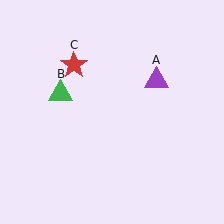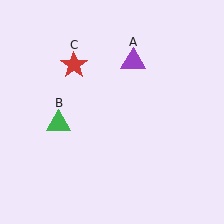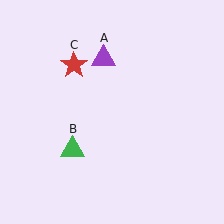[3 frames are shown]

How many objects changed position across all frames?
2 objects changed position: purple triangle (object A), green triangle (object B).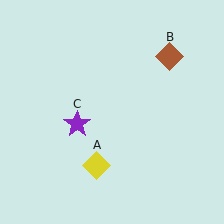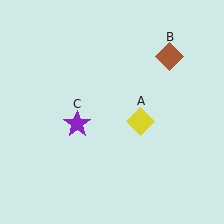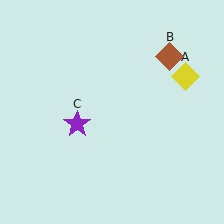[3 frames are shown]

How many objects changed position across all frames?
1 object changed position: yellow diamond (object A).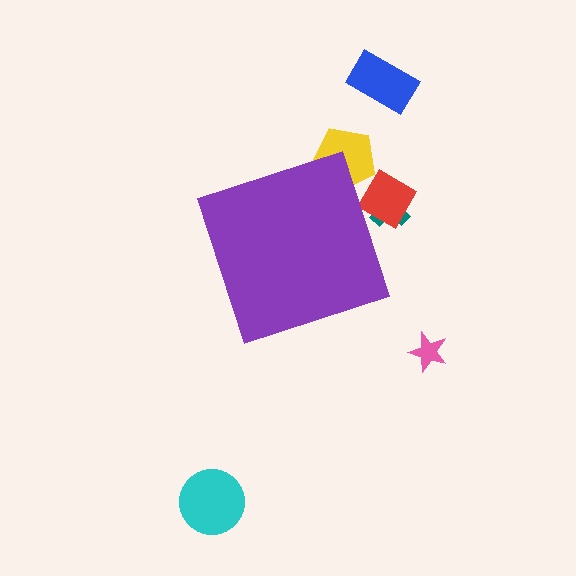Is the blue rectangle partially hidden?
No, the blue rectangle is fully visible.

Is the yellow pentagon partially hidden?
Yes, the yellow pentagon is partially hidden behind the purple diamond.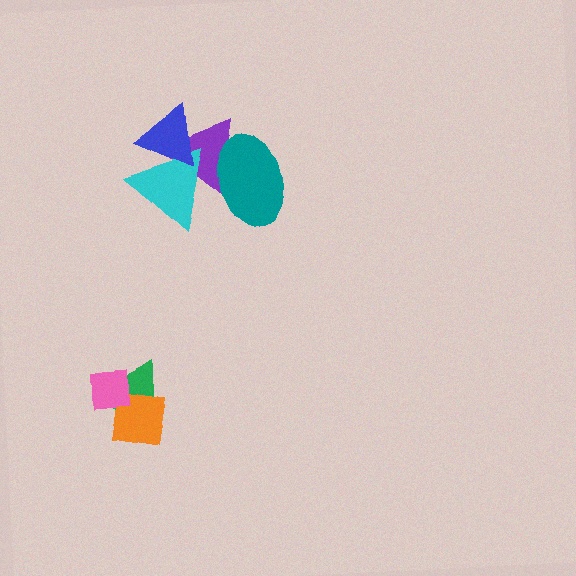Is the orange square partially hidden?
Yes, it is partially covered by another shape.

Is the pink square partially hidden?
No, no other shape covers it.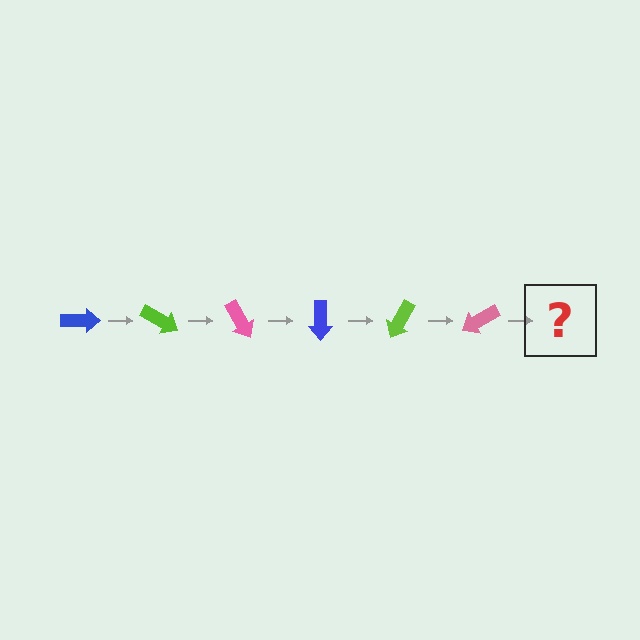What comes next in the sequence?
The next element should be a blue arrow, rotated 180 degrees from the start.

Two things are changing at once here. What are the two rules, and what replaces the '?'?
The two rules are that it rotates 30 degrees each step and the color cycles through blue, lime, and pink. The '?' should be a blue arrow, rotated 180 degrees from the start.